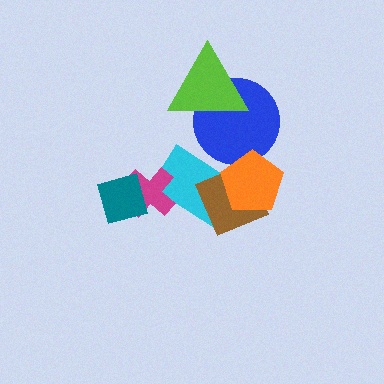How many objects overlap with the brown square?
2 objects overlap with the brown square.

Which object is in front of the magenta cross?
The teal diamond is in front of the magenta cross.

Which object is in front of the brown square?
The orange pentagon is in front of the brown square.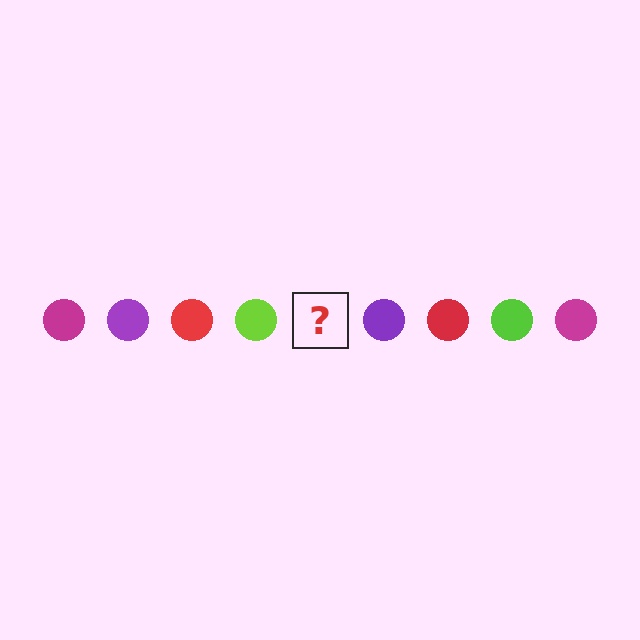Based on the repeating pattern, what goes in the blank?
The blank should be a magenta circle.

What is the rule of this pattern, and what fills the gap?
The rule is that the pattern cycles through magenta, purple, red, lime circles. The gap should be filled with a magenta circle.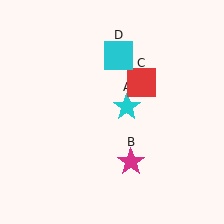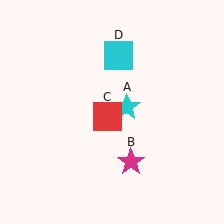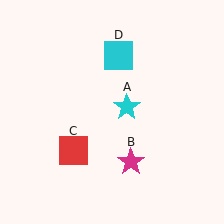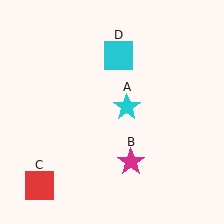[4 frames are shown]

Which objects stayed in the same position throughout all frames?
Cyan star (object A) and magenta star (object B) and cyan square (object D) remained stationary.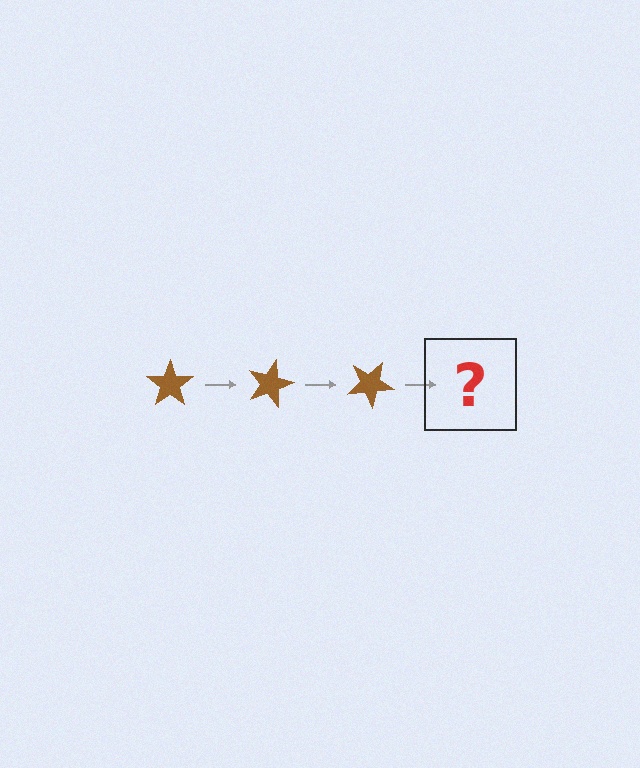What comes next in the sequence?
The next element should be a brown star rotated 45 degrees.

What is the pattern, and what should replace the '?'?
The pattern is that the star rotates 15 degrees each step. The '?' should be a brown star rotated 45 degrees.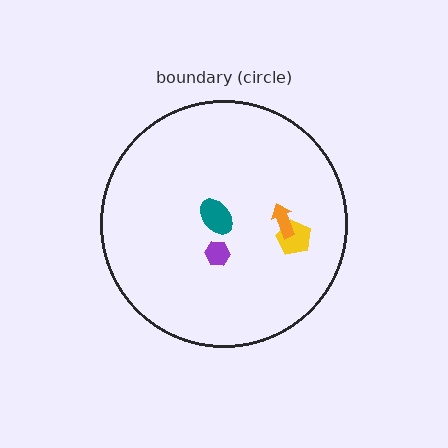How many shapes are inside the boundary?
4 inside, 0 outside.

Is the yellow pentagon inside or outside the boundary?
Inside.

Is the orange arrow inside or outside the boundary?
Inside.